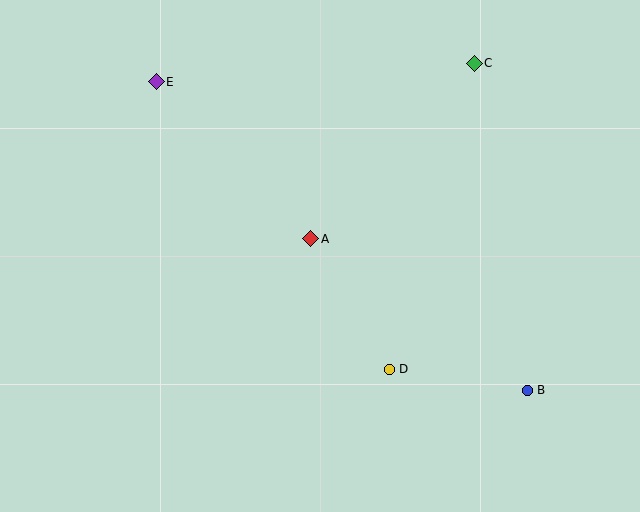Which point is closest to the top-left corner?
Point E is closest to the top-left corner.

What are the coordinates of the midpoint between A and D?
The midpoint between A and D is at (350, 304).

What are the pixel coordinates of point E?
Point E is at (156, 82).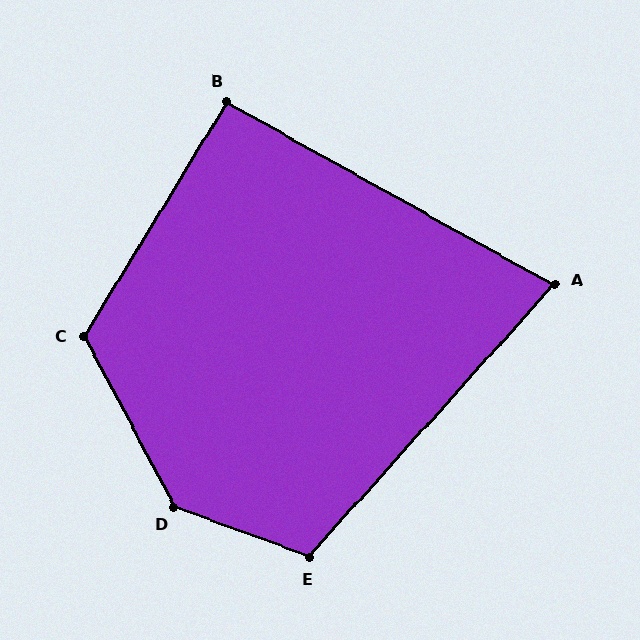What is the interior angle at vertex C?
Approximately 121 degrees (obtuse).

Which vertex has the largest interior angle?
D, at approximately 138 degrees.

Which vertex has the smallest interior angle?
A, at approximately 77 degrees.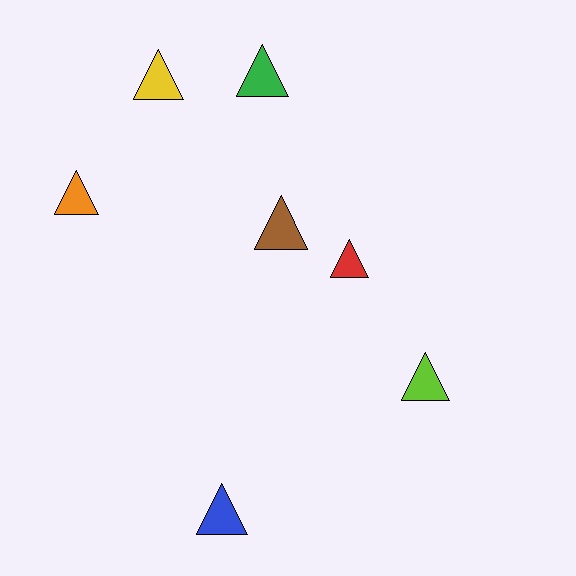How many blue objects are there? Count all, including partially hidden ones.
There is 1 blue object.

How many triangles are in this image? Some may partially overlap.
There are 7 triangles.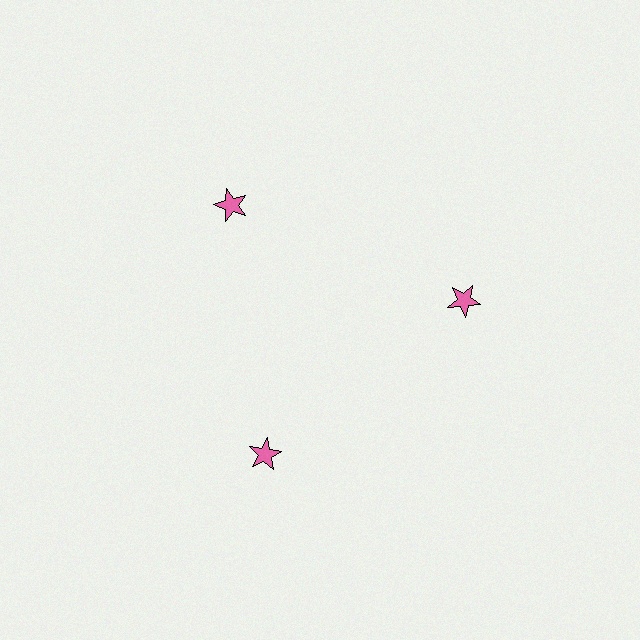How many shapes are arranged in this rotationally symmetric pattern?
There are 3 shapes, arranged in 3 groups of 1.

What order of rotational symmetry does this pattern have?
This pattern has 3-fold rotational symmetry.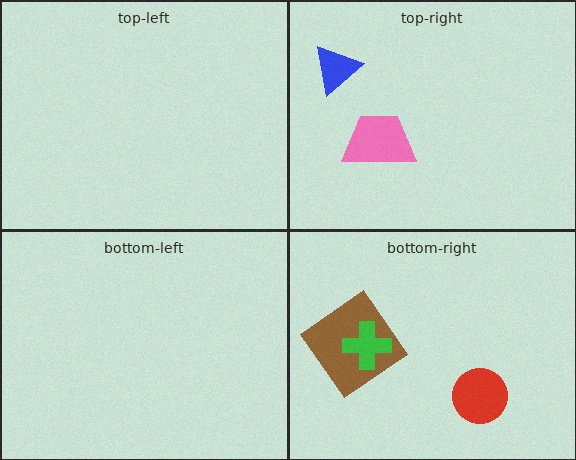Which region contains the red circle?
The bottom-right region.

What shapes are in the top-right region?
The blue triangle, the pink trapezoid.